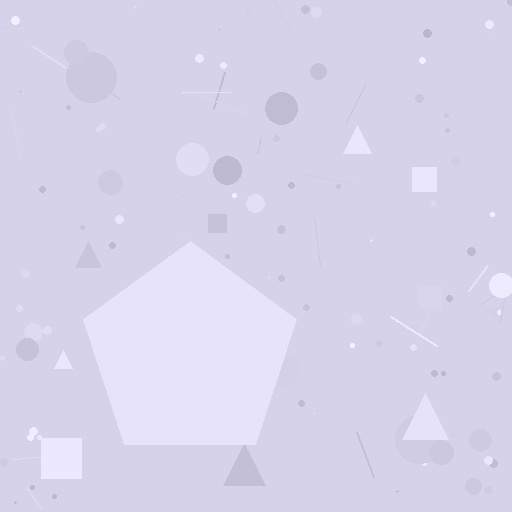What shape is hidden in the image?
A pentagon is hidden in the image.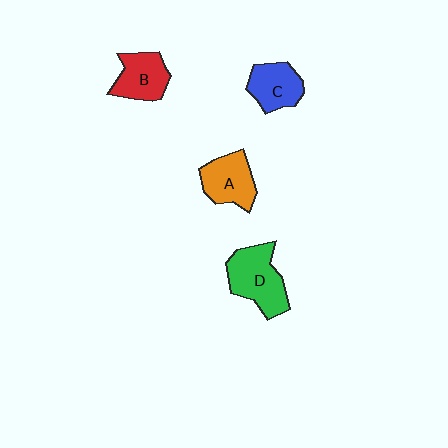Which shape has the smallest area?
Shape C (blue).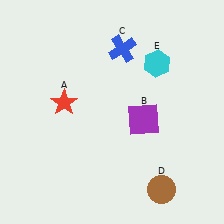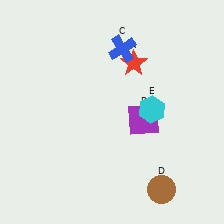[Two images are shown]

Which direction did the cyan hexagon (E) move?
The cyan hexagon (E) moved down.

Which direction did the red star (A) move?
The red star (A) moved right.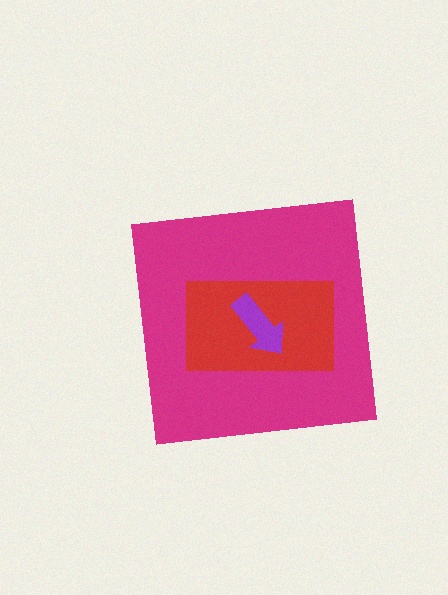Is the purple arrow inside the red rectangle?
Yes.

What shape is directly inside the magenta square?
The red rectangle.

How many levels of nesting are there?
3.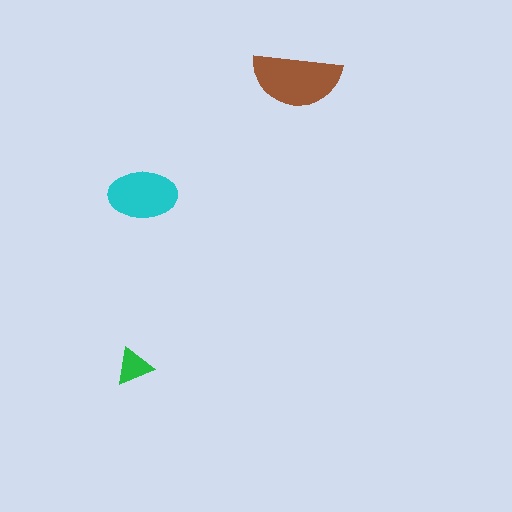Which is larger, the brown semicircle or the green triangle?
The brown semicircle.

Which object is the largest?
The brown semicircle.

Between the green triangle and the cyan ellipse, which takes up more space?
The cyan ellipse.